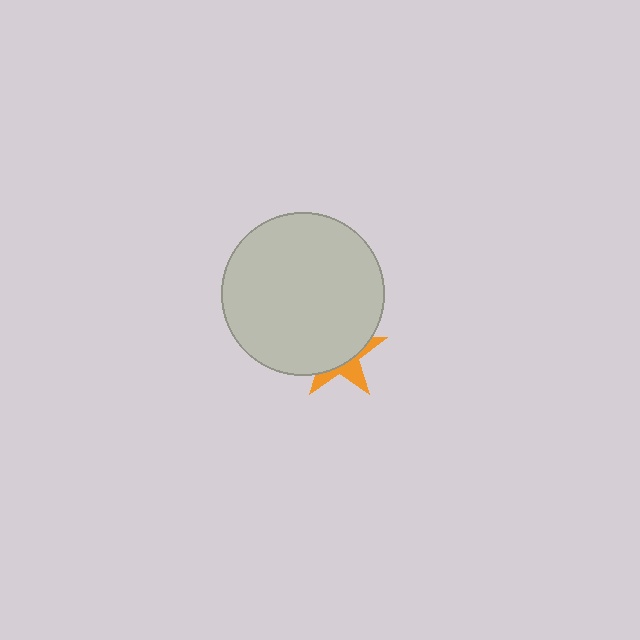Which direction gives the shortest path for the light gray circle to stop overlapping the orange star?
Moving up gives the shortest separation.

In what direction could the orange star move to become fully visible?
The orange star could move down. That would shift it out from behind the light gray circle entirely.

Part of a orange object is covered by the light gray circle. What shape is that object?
It is a star.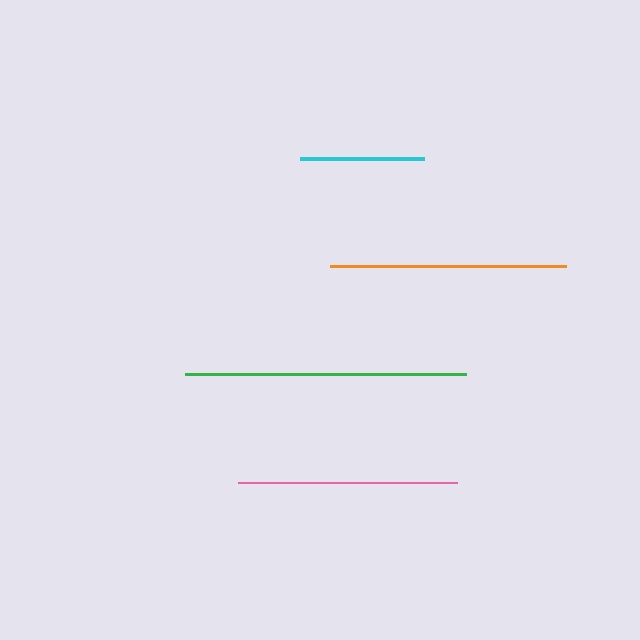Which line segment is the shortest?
The cyan line is the shortest at approximately 124 pixels.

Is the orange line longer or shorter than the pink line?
The orange line is longer than the pink line.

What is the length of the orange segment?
The orange segment is approximately 236 pixels long.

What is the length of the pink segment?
The pink segment is approximately 218 pixels long.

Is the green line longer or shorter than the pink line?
The green line is longer than the pink line.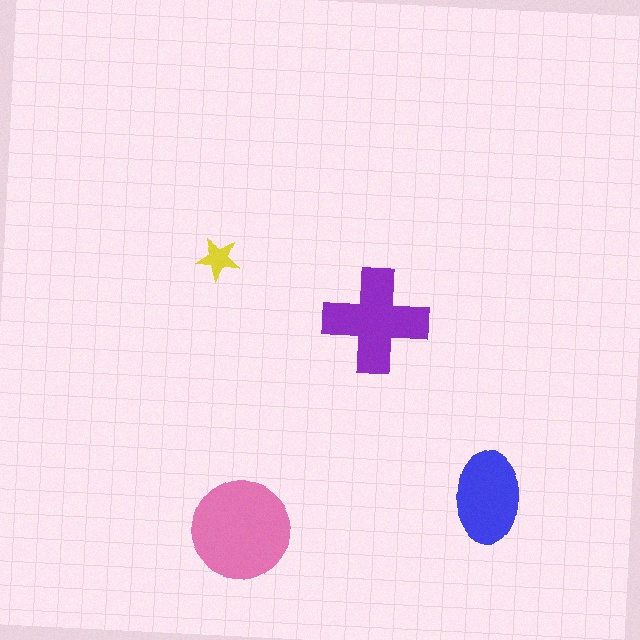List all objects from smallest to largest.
The yellow star, the blue ellipse, the purple cross, the pink circle.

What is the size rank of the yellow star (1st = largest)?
4th.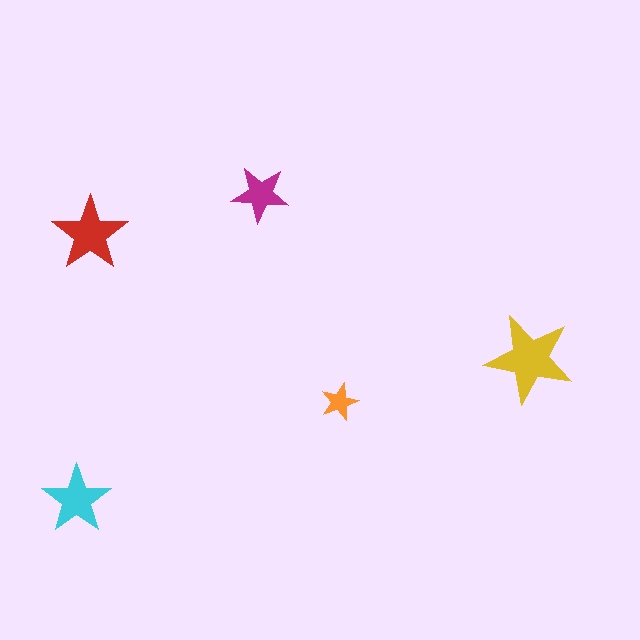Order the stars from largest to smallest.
the yellow one, the red one, the cyan one, the magenta one, the orange one.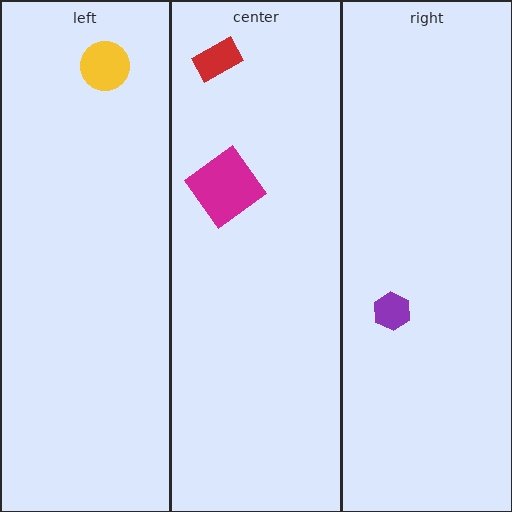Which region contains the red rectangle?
The center region.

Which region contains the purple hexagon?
The right region.